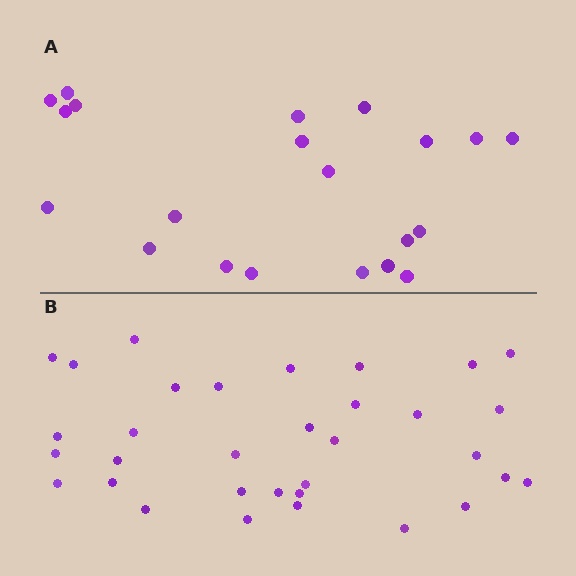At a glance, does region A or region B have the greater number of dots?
Region B (the bottom region) has more dots.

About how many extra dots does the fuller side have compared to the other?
Region B has roughly 12 or so more dots than region A.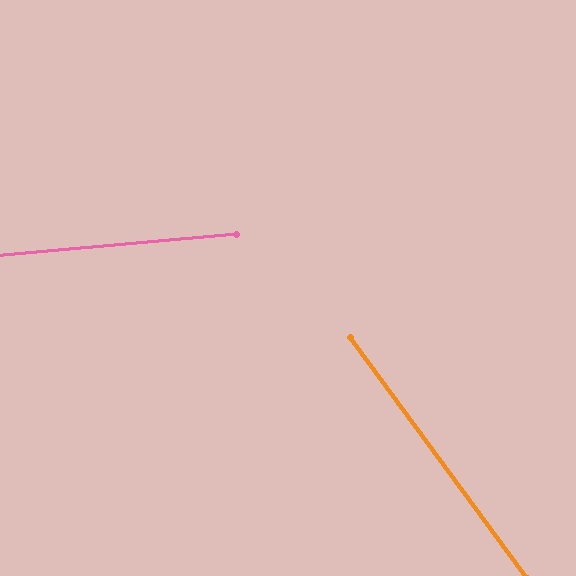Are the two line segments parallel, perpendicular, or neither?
Neither parallel nor perpendicular — they differ by about 59°.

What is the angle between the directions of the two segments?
Approximately 59 degrees.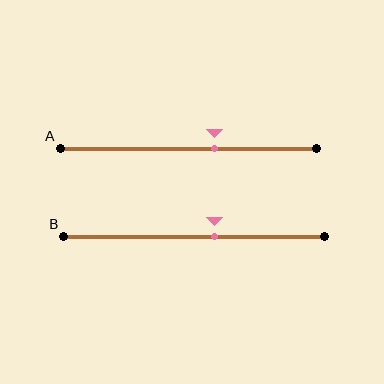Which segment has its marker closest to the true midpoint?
Segment B has its marker closest to the true midpoint.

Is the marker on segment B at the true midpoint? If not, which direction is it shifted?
No, the marker on segment B is shifted to the right by about 8% of the segment length.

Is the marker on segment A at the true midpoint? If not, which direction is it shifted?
No, the marker on segment A is shifted to the right by about 10% of the segment length.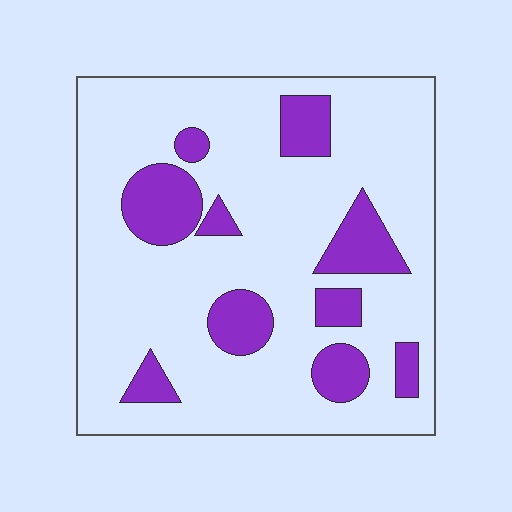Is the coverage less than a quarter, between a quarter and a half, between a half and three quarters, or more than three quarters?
Less than a quarter.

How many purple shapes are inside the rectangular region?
10.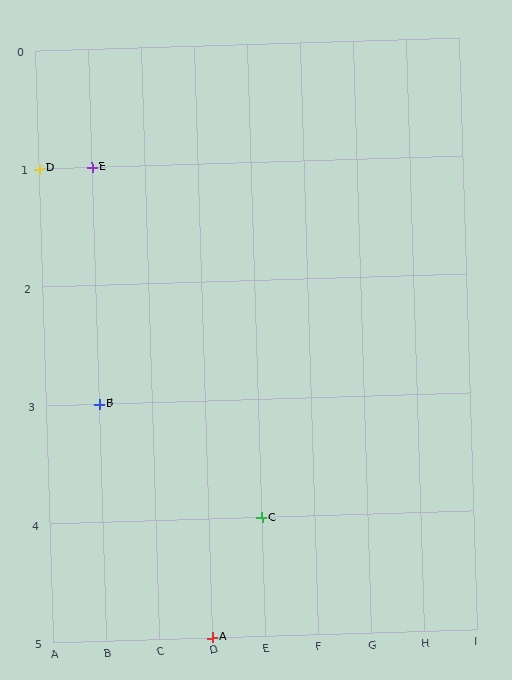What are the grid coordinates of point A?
Point A is at grid coordinates (D, 5).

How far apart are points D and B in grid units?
Points D and B are 1 column and 2 rows apart (about 2.2 grid units diagonally).